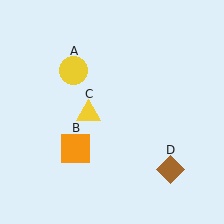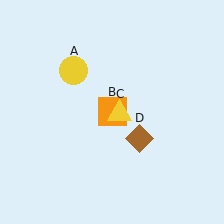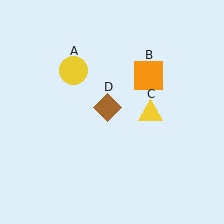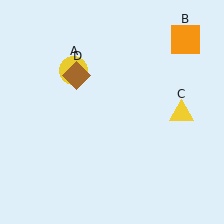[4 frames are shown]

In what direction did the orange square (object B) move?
The orange square (object B) moved up and to the right.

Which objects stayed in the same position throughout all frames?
Yellow circle (object A) remained stationary.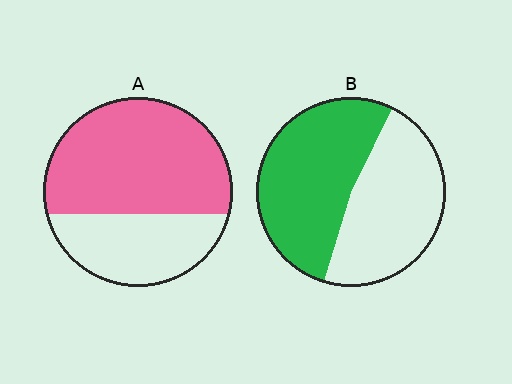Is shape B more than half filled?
Roughly half.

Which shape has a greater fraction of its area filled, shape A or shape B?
Shape A.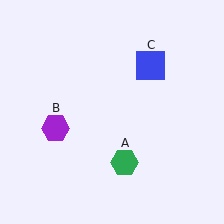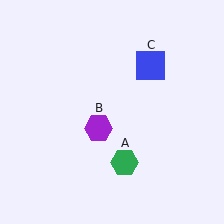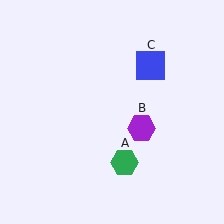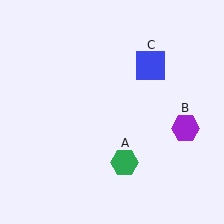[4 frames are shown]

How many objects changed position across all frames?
1 object changed position: purple hexagon (object B).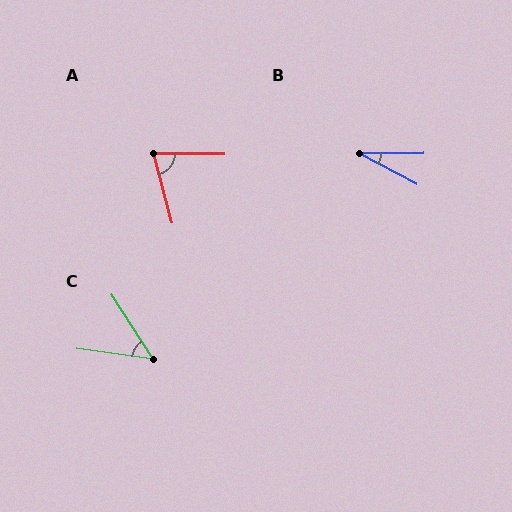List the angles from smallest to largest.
B (29°), C (49°), A (75°).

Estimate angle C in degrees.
Approximately 49 degrees.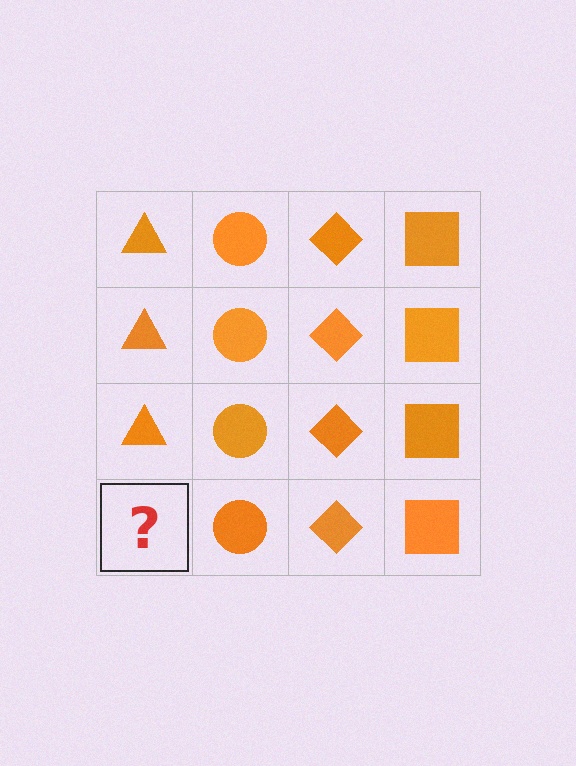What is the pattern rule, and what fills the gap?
The rule is that each column has a consistent shape. The gap should be filled with an orange triangle.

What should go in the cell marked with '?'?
The missing cell should contain an orange triangle.